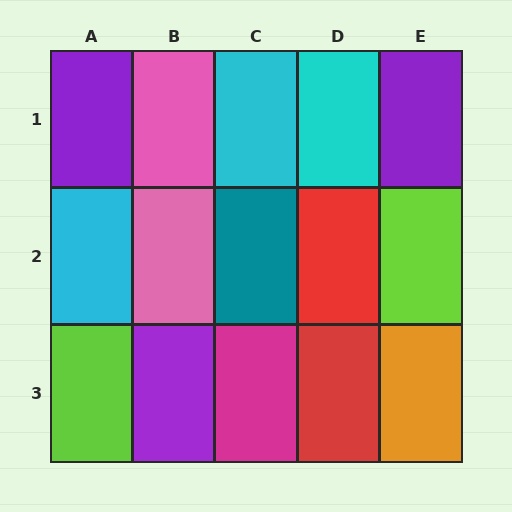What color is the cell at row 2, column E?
Lime.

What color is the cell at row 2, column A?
Cyan.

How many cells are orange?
1 cell is orange.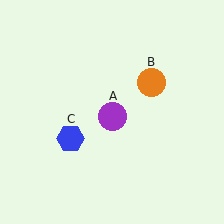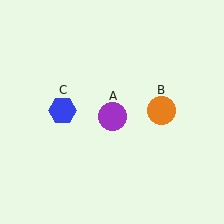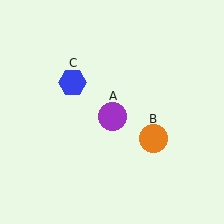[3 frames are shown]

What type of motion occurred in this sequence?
The orange circle (object B), blue hexagon (object C) rotated clockwise around the center of the scene.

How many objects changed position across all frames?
2 objects changed position: orange circle (object B), blue hexagon (object C).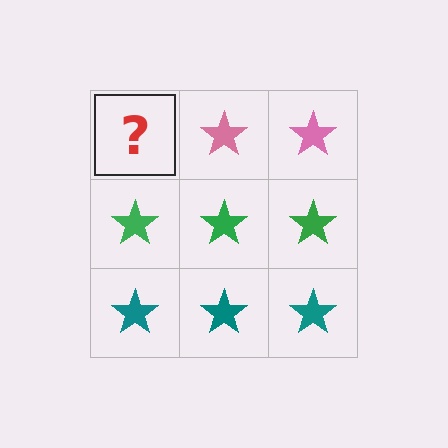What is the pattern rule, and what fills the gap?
The rule is that each row has a consistent color. The gap should be filled with a pink star.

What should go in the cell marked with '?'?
The missing cell should contain a pink star.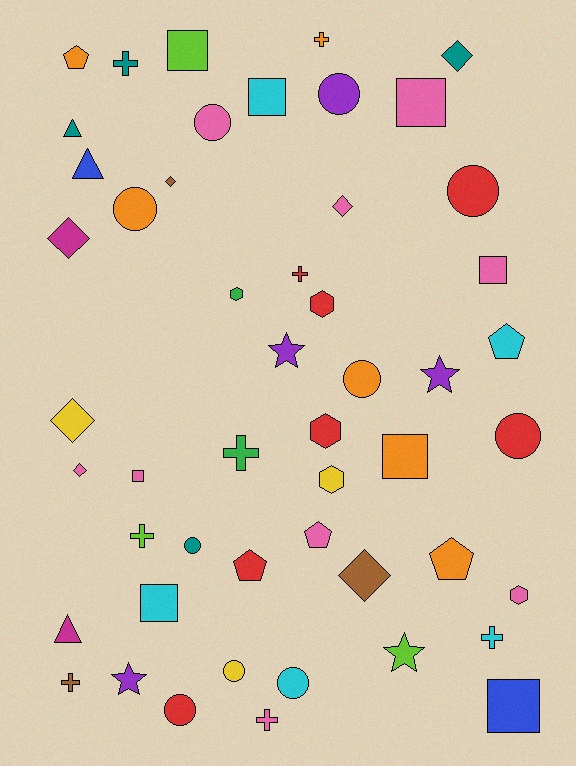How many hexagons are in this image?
There are 5 hexagons.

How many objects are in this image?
There are 50 objects.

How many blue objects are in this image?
There are 2 blue objects.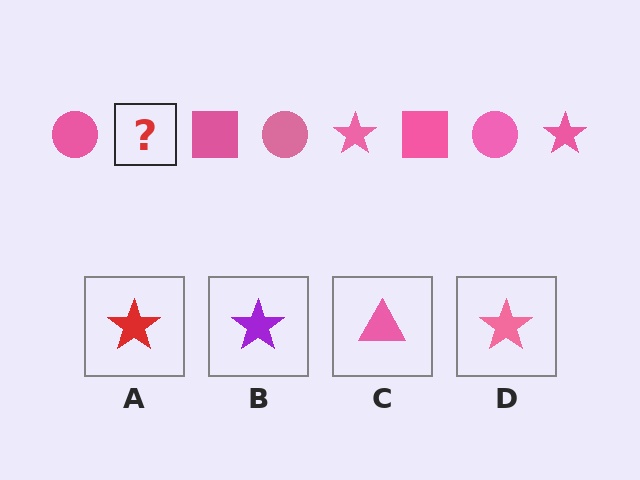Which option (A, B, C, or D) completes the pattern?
D.